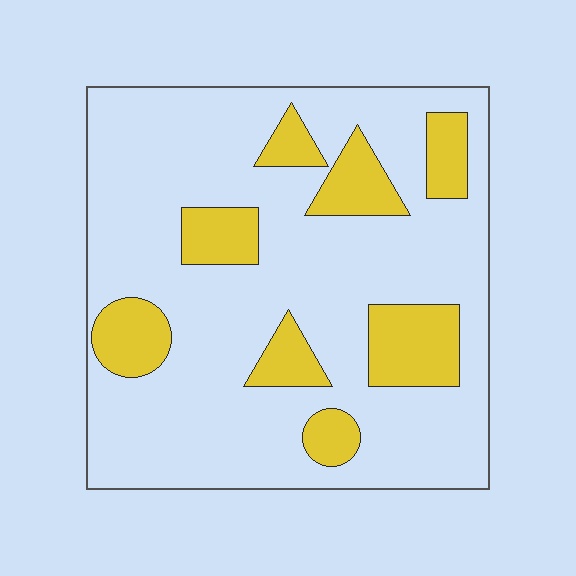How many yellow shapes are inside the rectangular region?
8.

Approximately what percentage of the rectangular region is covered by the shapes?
Approximately 20%.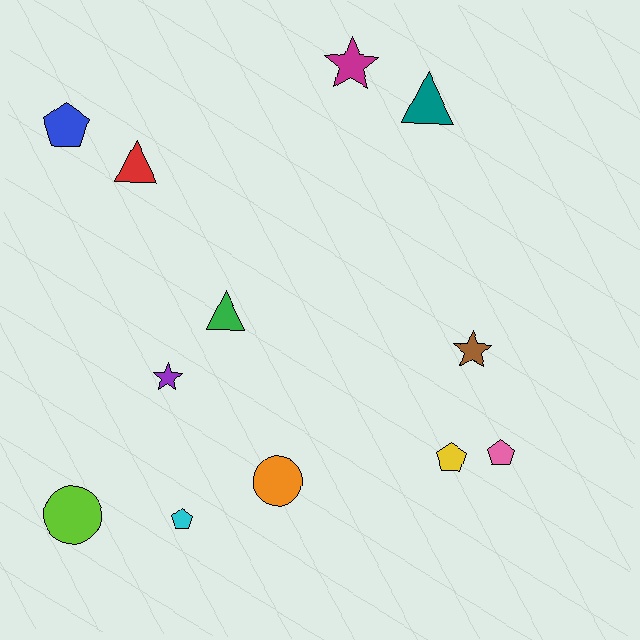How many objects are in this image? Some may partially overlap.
There are 12 objects.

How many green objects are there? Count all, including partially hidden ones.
There is 1 green object.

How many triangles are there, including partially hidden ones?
There are 3 triangles.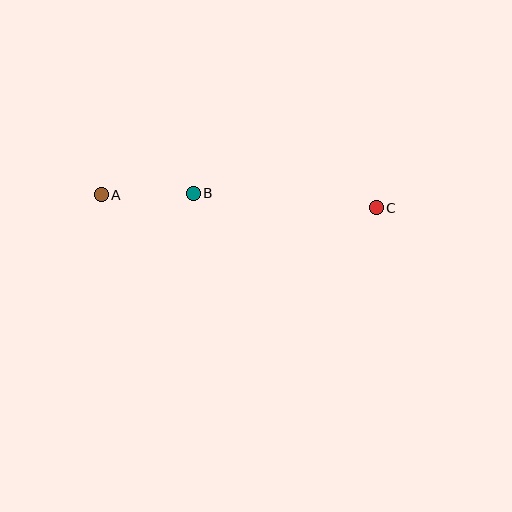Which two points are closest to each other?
Points A and B are closest to each other.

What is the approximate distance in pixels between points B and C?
The distance between B and C is approximately 184 pixels.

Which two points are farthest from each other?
Points A and C are farthest from each other.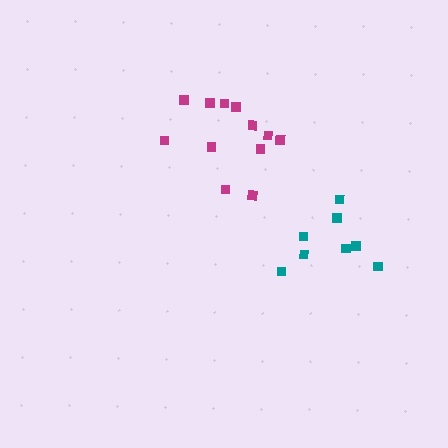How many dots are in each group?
Group 1: 12 dots, Group 2: 8 dots (20 total).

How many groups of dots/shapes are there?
There are 2 groups.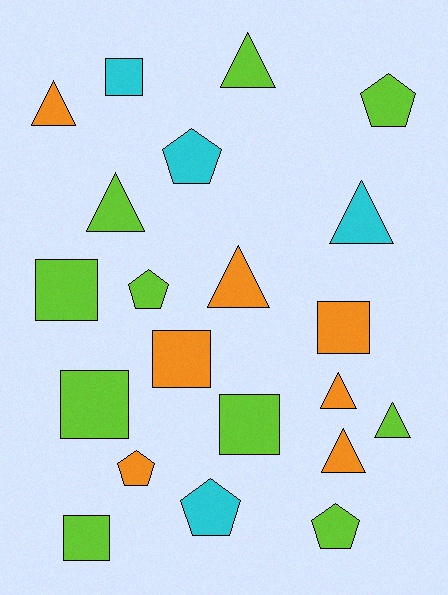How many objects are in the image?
There are 21 objects.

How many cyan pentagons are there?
There are 2 cyan pentagons.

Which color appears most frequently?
Lime, with 10 objects.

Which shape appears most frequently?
Triangle, with 8 objects.